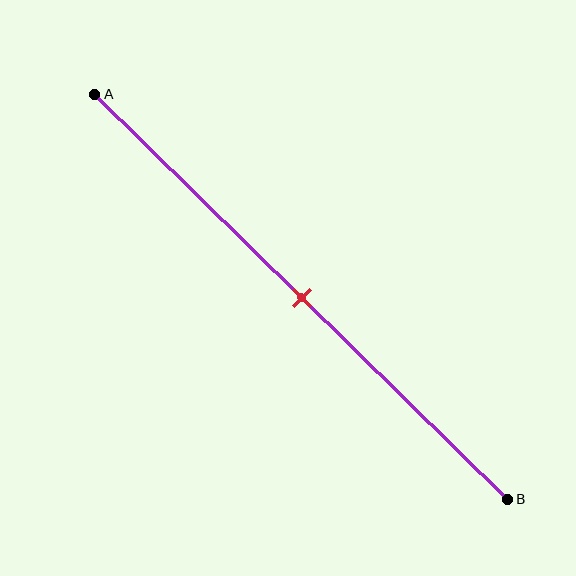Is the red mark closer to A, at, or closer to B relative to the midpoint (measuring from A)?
The red mark is approximately at the midpoint of segment AB.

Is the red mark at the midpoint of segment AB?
Yes, the mark is approximately at the midpoint.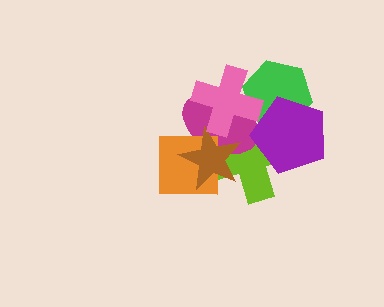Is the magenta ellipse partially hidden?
Yes, it is partially covered by another shape.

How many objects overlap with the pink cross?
4 objects overlap with the pink cross.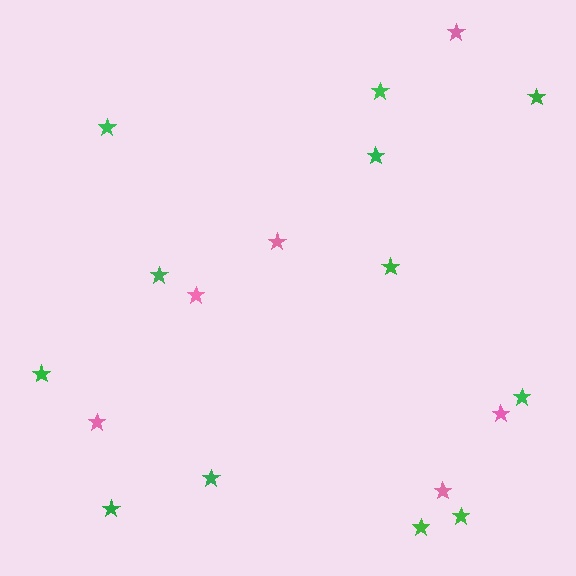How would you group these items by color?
There are 2 groups: one group of pink stars (6) and one group of green stars (12).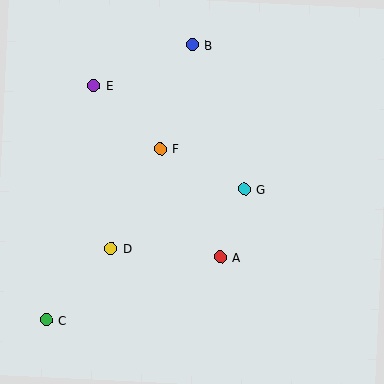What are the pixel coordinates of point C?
Point C is at (46, 320).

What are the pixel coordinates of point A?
Point A is at (220, 257).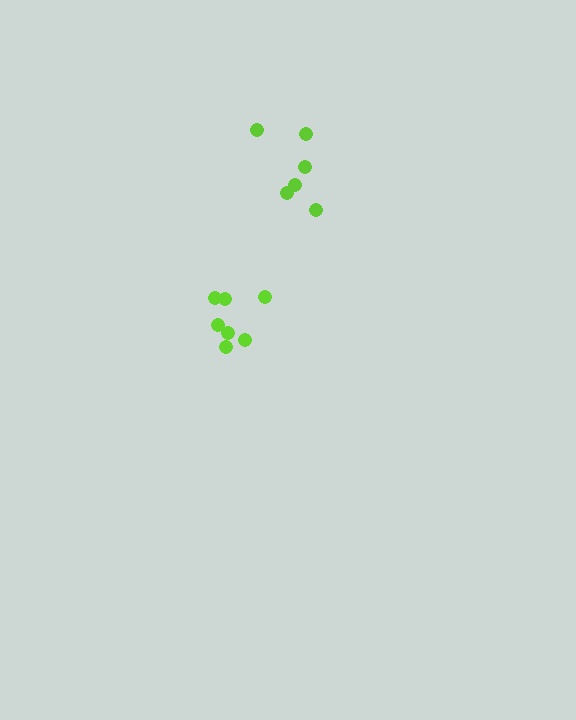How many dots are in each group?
Group 1: 7 dots, Group 2: 6 dots (13 total).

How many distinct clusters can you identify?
There are 2 distinct clusters.